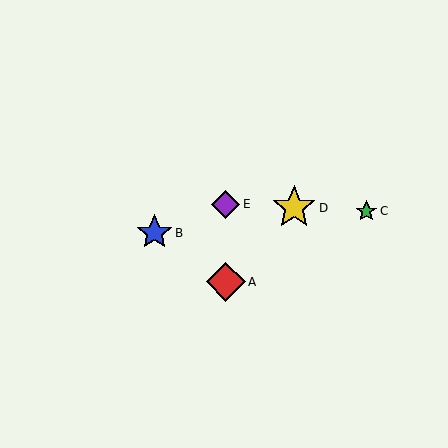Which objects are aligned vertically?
Objects A, E are aligned vertically.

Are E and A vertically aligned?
Yes, both are at x≈226.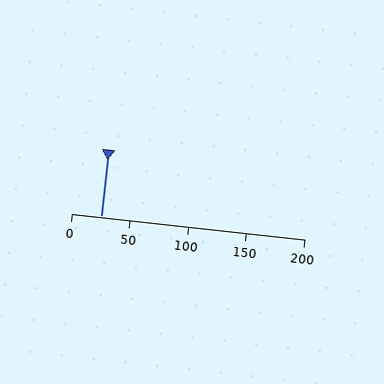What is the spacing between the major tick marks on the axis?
The major ticks are spaced 50 apart.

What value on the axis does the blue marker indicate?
The marker indicates approximately 25.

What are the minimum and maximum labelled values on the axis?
The axis runs from 0 to 200.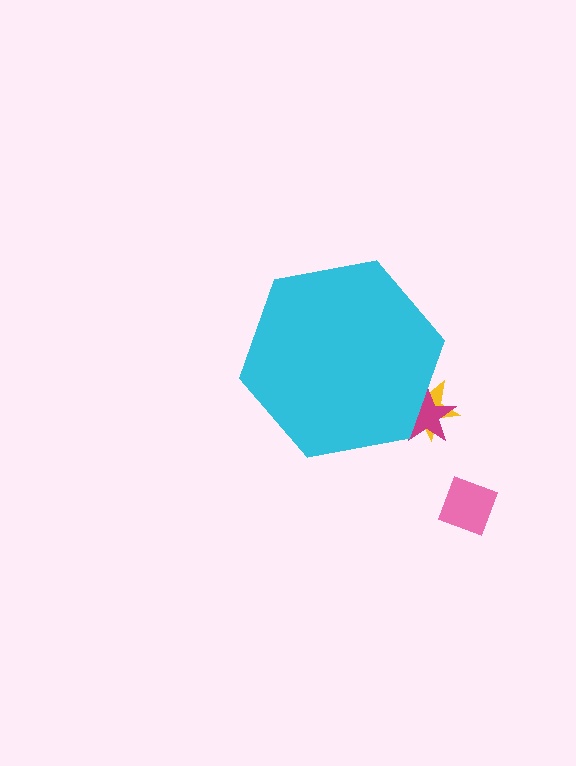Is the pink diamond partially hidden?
No, the pink diamond is fully visible.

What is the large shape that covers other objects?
A cyan hexagon.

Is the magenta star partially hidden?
Yes, the magenta star is partially hidden behind the cyan hexagon.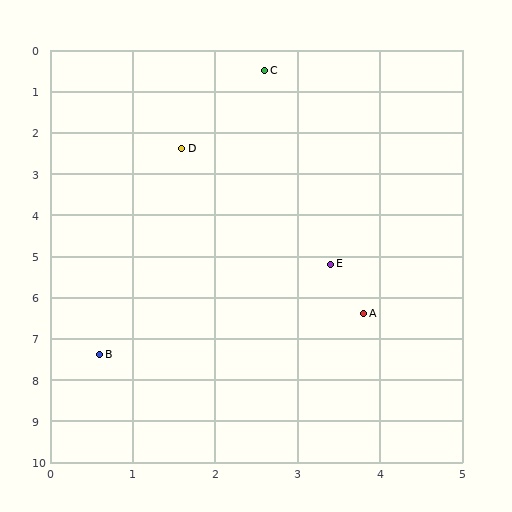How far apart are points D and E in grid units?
Points D and E are about 3.3 grid units apart.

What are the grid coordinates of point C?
Point C is at approximately (2.6, 0.5).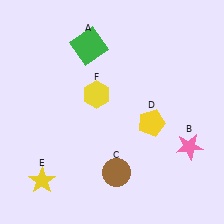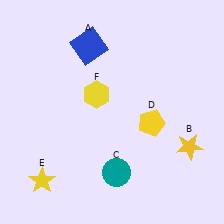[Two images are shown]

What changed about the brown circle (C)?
In Image 1, C is brown. In Image 2, it changed to teal.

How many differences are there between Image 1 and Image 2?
There are 3 differences between the two images.